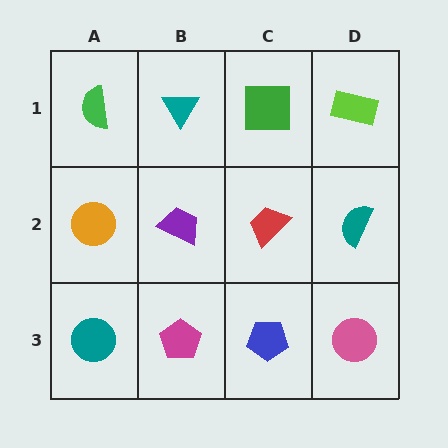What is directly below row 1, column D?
A teal semicircle.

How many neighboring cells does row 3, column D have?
2.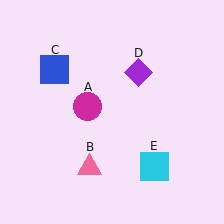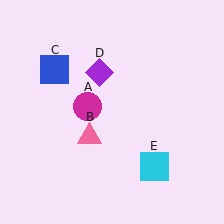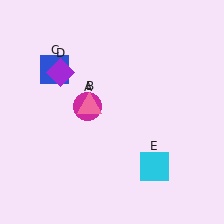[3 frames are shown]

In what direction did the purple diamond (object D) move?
The purple diamond (object D) moved left.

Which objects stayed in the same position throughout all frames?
Magenta circle (object A) and blue square (object C) and cyan square (object E) remained stationary.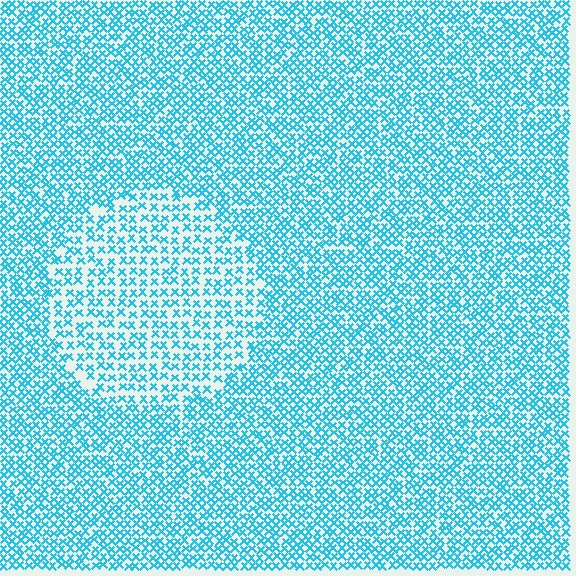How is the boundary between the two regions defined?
The boundary is defined by a change in element density (approximately 1.7x ratio). All elements are the same color, size, and shape.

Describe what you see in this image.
The image contains small cyan elements arranged at two different densities. A circle-shaped region is visible where the elements are less densely packed than the surrounding area.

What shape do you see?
I see a circle.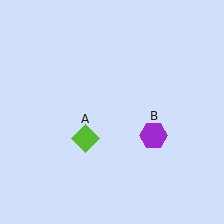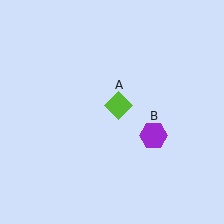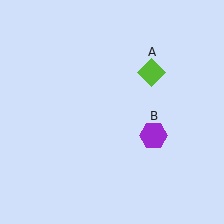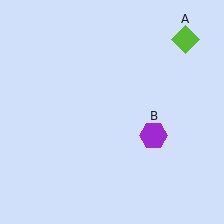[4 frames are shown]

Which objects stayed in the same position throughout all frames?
Purple hexagon (object B) remained stationary.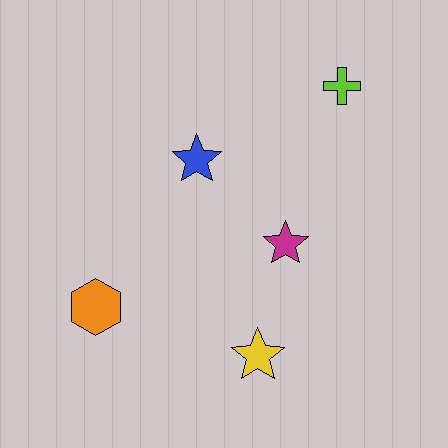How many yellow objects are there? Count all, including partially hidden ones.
There is 1 yellow object.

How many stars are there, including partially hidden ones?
There are 3 stars.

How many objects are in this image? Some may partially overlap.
There are 5 objects.